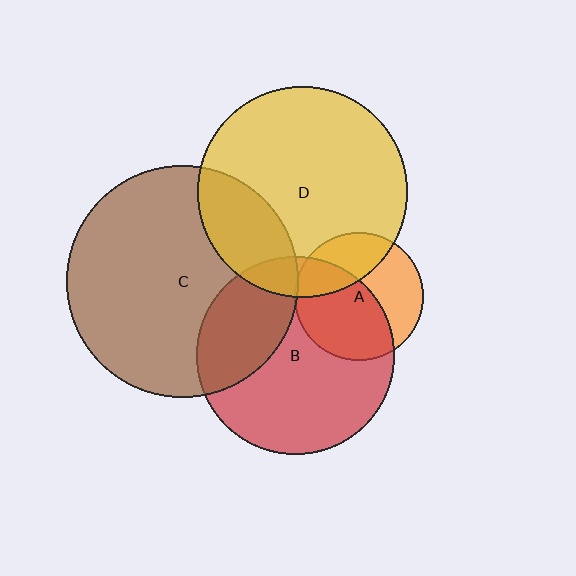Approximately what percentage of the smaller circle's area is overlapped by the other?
Approximately 10%.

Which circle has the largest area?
Circle C (brown).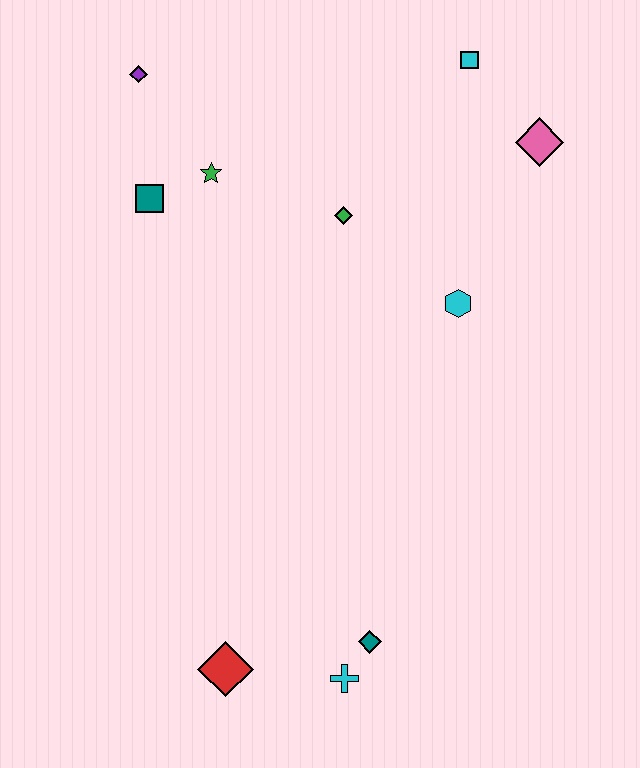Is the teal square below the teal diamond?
No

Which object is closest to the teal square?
The green star is closest to the teal square.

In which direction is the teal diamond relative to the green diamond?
The teal diamond is below the green diamond.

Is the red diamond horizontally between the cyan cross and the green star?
Yes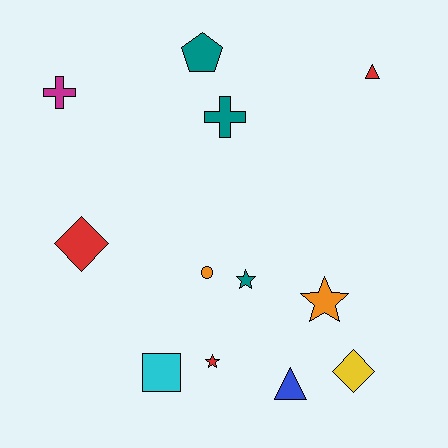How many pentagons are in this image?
There is 1 pentagon.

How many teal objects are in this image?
There are 3 teal objects.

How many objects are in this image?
There are 12 objects.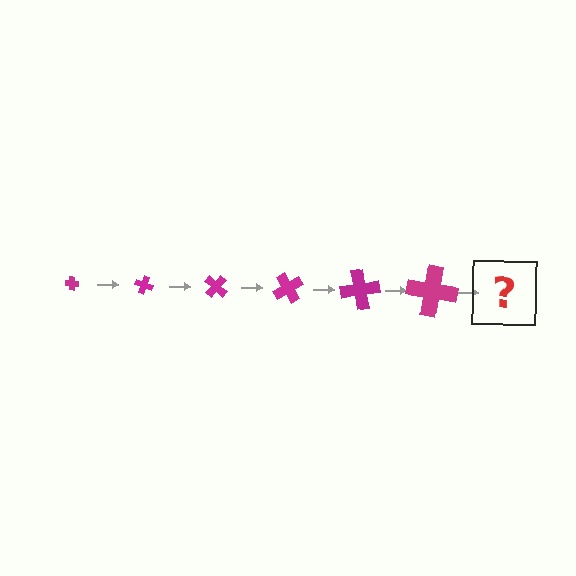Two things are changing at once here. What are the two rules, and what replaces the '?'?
The two rules are that the cross grows larger each step and it rotates 20 degrees each step. The '?' should be a cross, larger than the previous one and rotated 120 degrees from the start.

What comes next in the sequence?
The next element should be a cross, larger than the previous one and rotated 120 degrees from the start.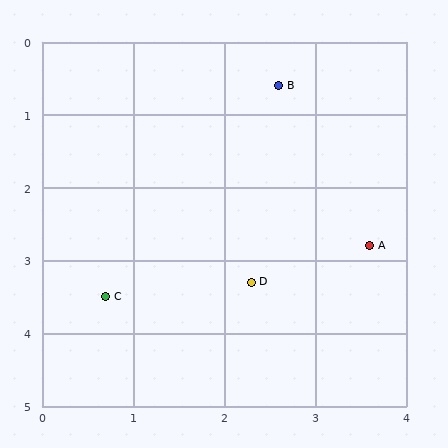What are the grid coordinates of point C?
Point C is at approximately (0.7, 3.5).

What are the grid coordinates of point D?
Point D is at approximately (2.3, 3.3).